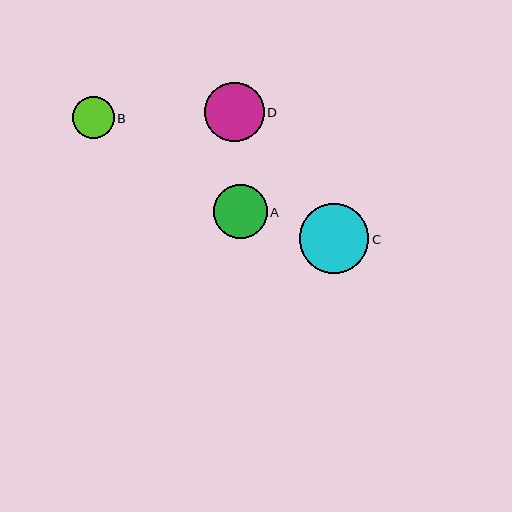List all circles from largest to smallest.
From largest to smallest: C, D, A, B.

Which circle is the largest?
Circle C is the largest with a size of approximately 70 pixels.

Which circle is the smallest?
Circle B is the smallest with a size of approximately 42 pixels.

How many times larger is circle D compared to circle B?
Circle D is approximately 1.4 times the size of circle B.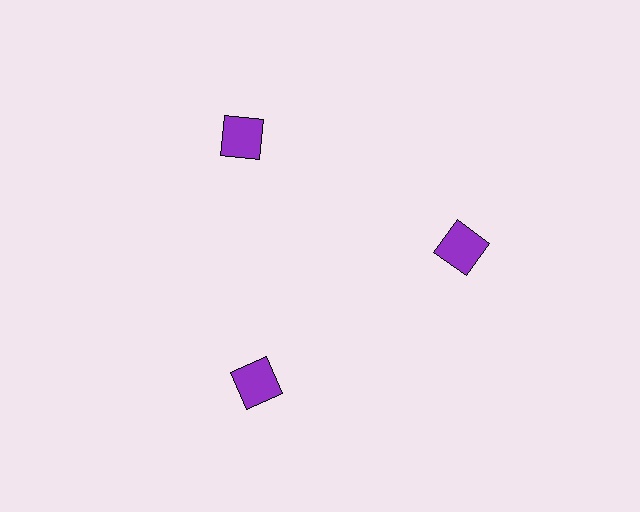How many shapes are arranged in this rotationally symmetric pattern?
There are 3 shapes, arranged in 3 groups of 1.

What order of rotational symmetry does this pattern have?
This pattern has 3-fold rotational symmetry.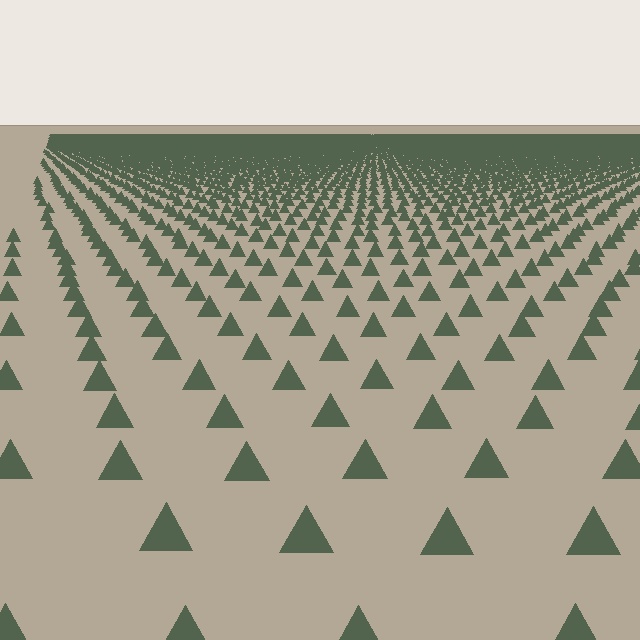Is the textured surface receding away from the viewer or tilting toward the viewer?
The surface is receding away from the viewer. Texture elements get smaller and denser toward the top.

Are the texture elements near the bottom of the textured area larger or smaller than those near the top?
Larger. Near the bottom, elements are closer to the viewer and appear at a bigger on-screen size.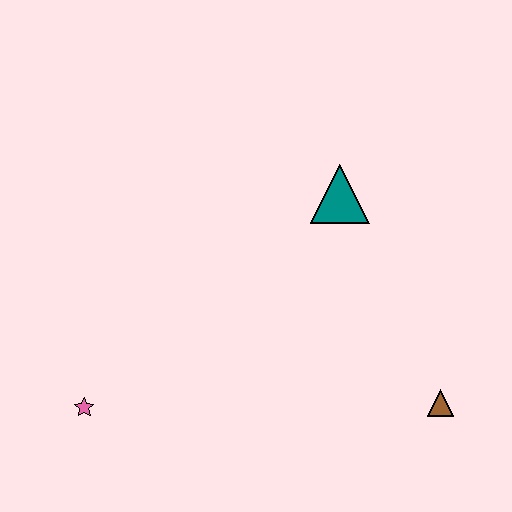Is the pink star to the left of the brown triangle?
Yes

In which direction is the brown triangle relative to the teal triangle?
The brown triangle is below the teal triangle.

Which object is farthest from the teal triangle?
The pink star is farthest from the teal triangle.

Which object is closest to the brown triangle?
The teal triangle is closest to the brown triangle.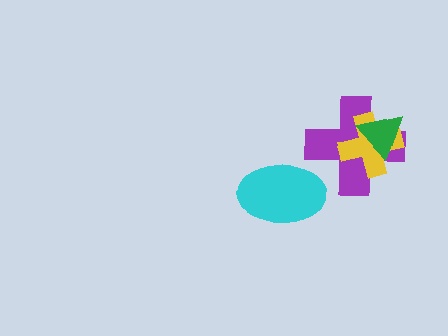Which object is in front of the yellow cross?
The green triangle is in front of the yellow cross.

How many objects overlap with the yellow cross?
2 objects overlap with the yellow cross.